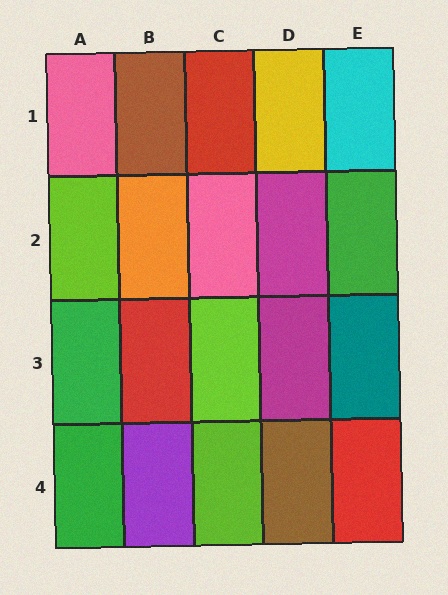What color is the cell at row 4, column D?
Brown.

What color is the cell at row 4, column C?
Lime.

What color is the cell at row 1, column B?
Brown.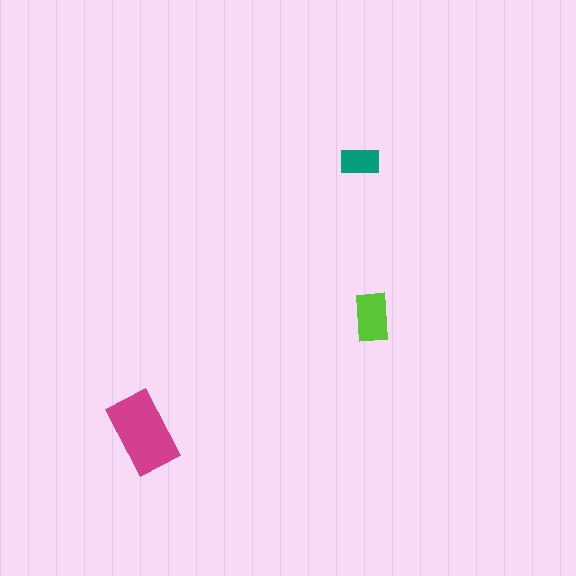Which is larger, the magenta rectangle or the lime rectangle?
The magenta one.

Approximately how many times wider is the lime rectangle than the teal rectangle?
About 1.5 times wider.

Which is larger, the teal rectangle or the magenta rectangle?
The magenta one.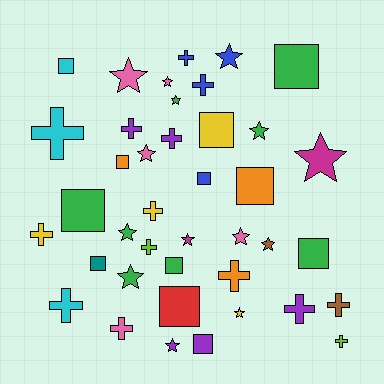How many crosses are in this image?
There are 14 crosses.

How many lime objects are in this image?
There are 2 lime objects.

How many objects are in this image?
There are 40 objects.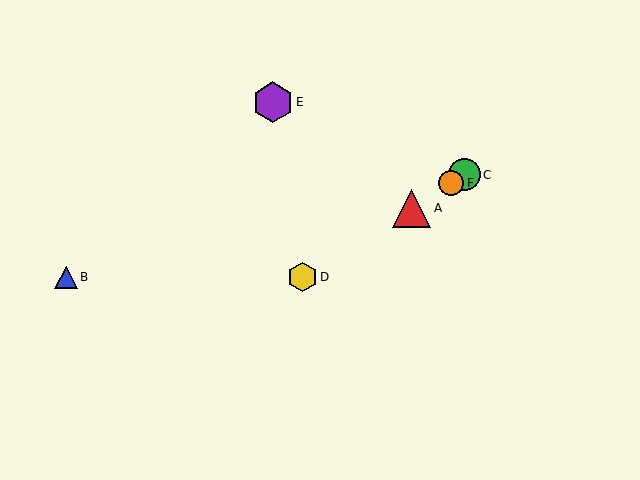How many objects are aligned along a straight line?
4 objects (A, C, D, F) are aligned along a straight line.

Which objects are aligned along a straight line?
Objects A, C, D, F are aligned along a straight line.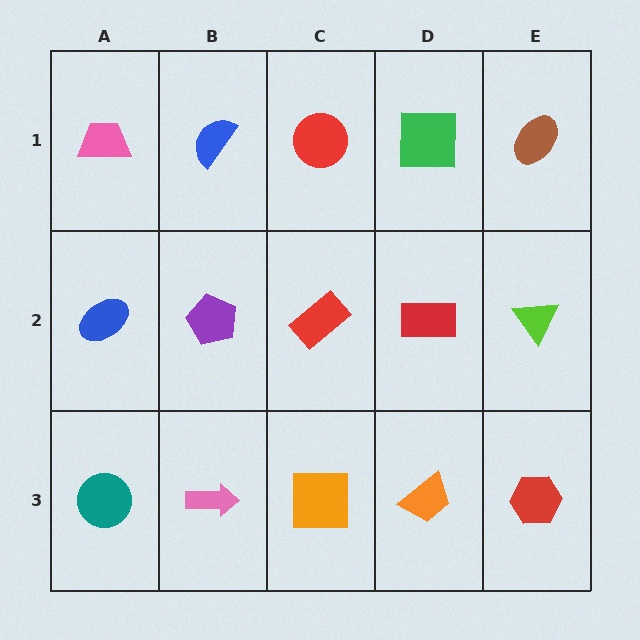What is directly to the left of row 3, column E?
An orange trapezoid.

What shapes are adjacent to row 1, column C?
A red rectangle (row 2, column C), a blue semicircle (row 1, column B), a green square (row 1, column D).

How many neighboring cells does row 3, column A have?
2.